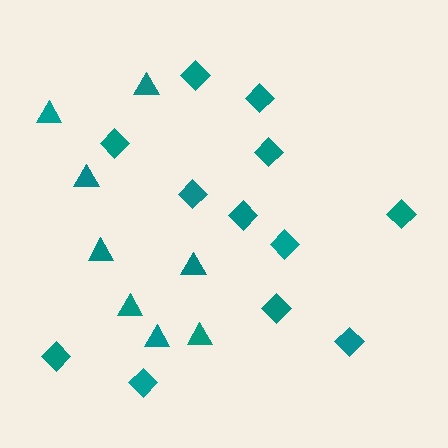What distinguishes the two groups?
There are 2 groups: one group of diamonds (12) and one group of triangles (8).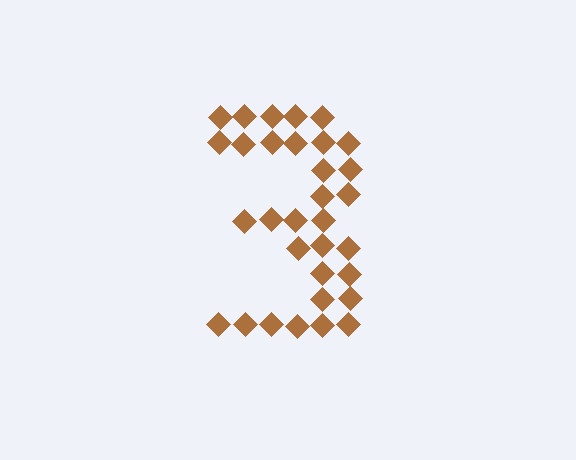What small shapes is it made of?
It is made of small diamonds.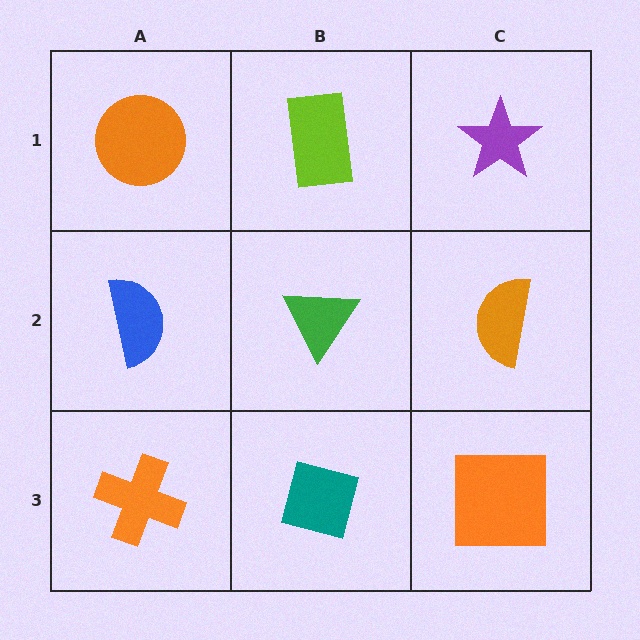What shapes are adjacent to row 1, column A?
A blue semicircle (row 2, column A), a lime rectangle (row 1, column B).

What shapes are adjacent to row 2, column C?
A purple star (row 1, column C), an orange square (row 3, column C), a green triangle (row 2, column B).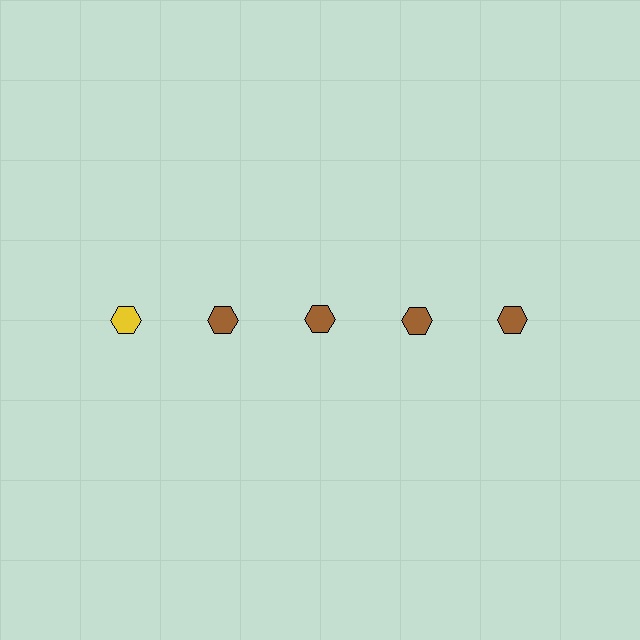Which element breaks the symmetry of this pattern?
The yellow hexagon in the top row, leftmost column breaks the symmetry. All other shapes are brown hexagons.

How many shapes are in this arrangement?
There are 5 shapes arranged in a grid pattern.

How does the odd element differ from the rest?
It has a different color: yellow instead of brown.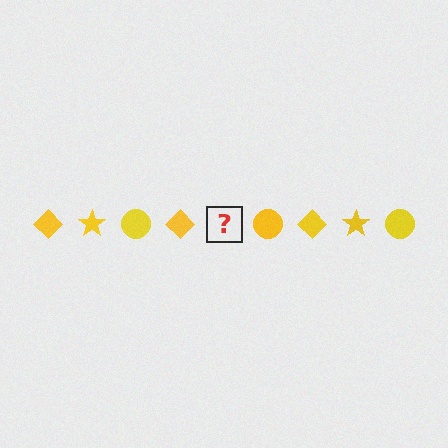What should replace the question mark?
The question mark should be replaced with a yellow star.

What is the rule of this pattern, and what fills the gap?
The rule is that the pattern cycles through diamond, star, circle shapes in yellow. The gap should be filled with a yellow star.